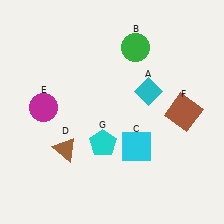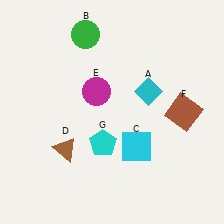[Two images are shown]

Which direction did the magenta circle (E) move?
The magenta circle (E) moved right.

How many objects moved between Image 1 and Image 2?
2 objects moved between the two images.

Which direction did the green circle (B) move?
The green circle (B) moved left.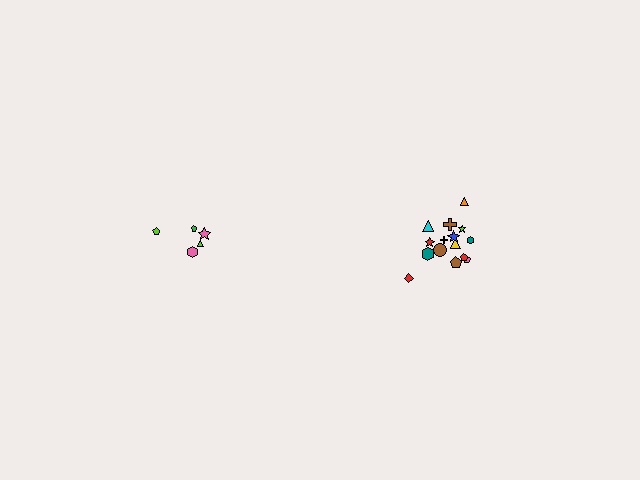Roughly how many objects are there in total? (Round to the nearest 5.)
Roughly 20 objects in total.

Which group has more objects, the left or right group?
The right group.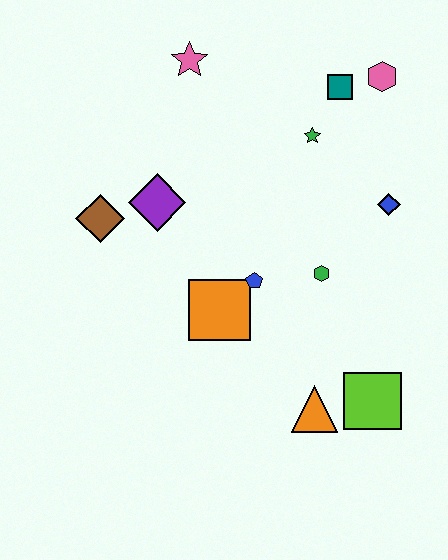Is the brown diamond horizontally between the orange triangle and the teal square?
No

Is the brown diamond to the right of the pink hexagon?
No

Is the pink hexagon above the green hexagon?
Yes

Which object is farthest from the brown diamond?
The lime square is farthest from the brown diamond.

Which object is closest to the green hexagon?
The blue pentagon is closest to the green hexagon.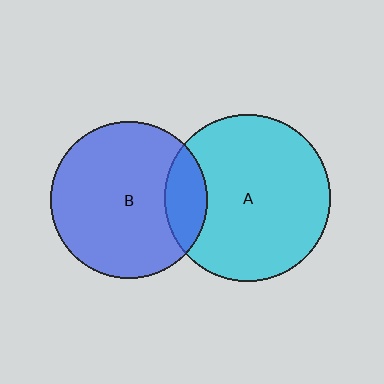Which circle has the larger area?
Circle A (cyan).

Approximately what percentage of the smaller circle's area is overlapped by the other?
Approximately 15%.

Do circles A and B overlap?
Yes.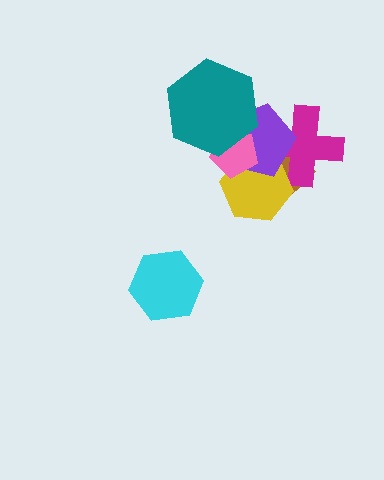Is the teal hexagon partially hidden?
No, no other shape covers it.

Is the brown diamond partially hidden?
Yes, it is partially covered by another shape.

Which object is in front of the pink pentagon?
The teal hexagon is in front of the pink pentagon.